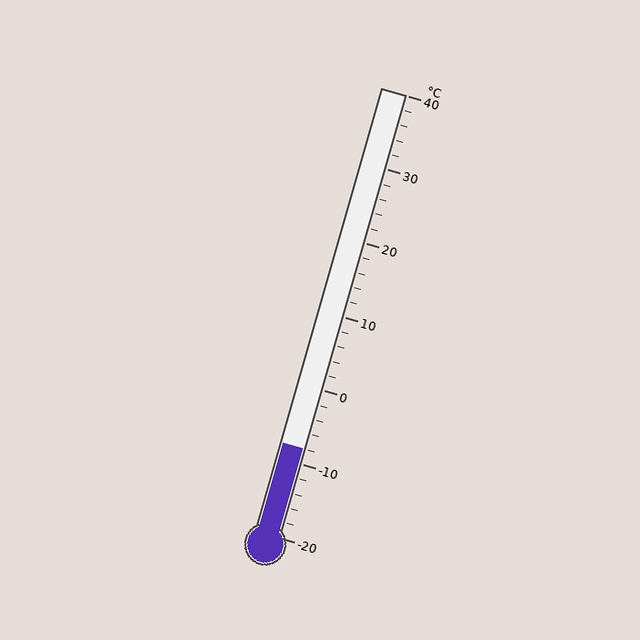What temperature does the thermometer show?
The thermometer shows approximately -8°C.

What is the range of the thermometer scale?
The thermometer scale ranges from -20°C to 40°C.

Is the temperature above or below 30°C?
The temperature is below 30°C.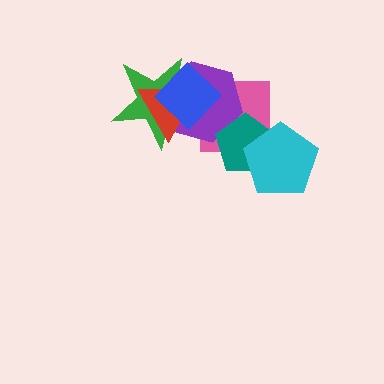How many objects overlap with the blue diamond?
4 objects overlap with the blue diamond.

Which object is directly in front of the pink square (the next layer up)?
The purple hexagon is directly in front of the pink square.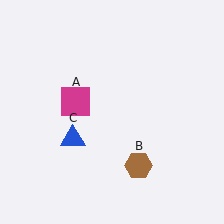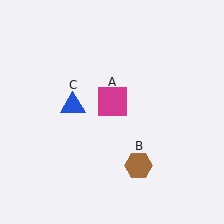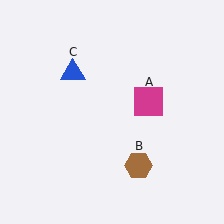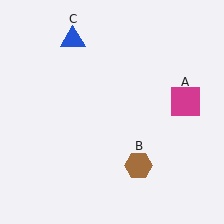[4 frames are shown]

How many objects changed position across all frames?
2 objects changed position: magenta square (object A), blue triangle (object C).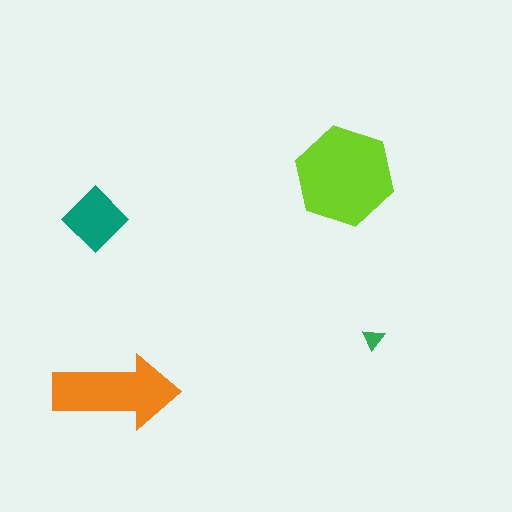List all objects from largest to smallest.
The lime hexagon, the orange arrow, the teal diamond, the green triangle.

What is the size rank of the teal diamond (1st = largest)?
3rd.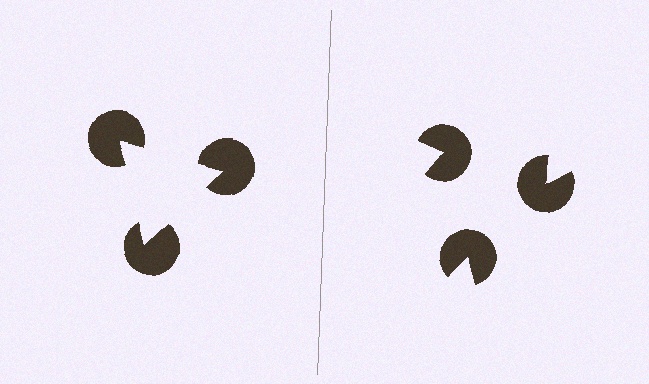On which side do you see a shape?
An illusory triangle appears on the left side. On the right side the wedge cuts are rotated, so no coherent shape forms.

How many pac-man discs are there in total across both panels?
6 — 3 on each side.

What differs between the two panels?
The pac-man discs are positioned identically on both sides; only the wedge orientations differ. On the left they align to a triangle; on the right they are misaligned.